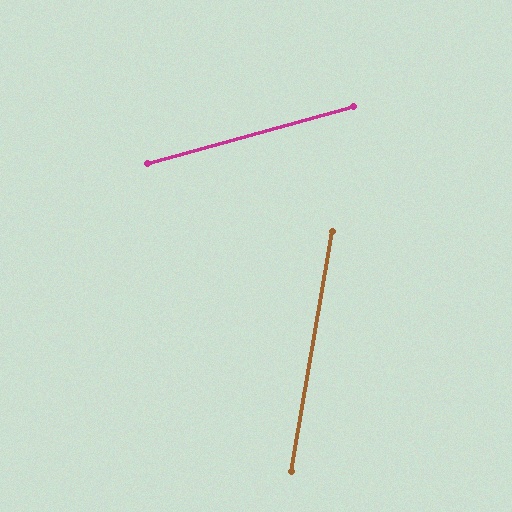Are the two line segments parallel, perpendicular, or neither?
Neither parallel nor perpendicular — they differ by about 65°.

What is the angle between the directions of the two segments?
Approximately 65 degrees.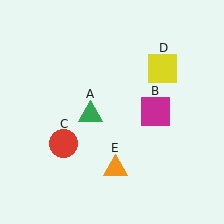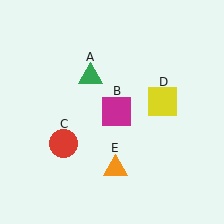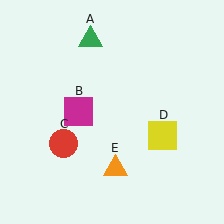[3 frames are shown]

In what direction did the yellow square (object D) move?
The yellow square (object D) moved down.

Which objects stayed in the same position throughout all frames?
Red circle (object C) and orange triangle (object E) remained stationary.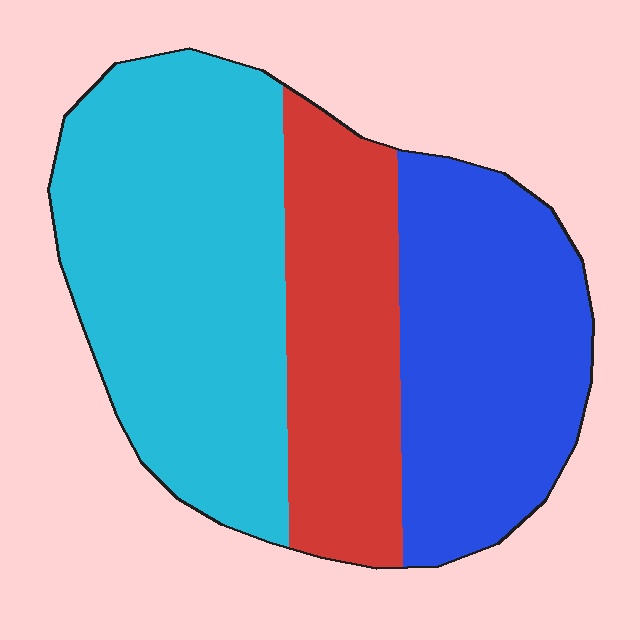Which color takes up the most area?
Cyan, at roughly 45%.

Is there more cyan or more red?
Cyan.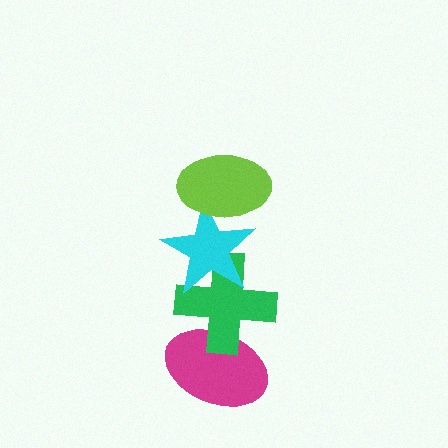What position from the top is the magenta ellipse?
The magenta ellipse is 4th from the top.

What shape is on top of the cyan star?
The lime ellipse is on top of the cyan star.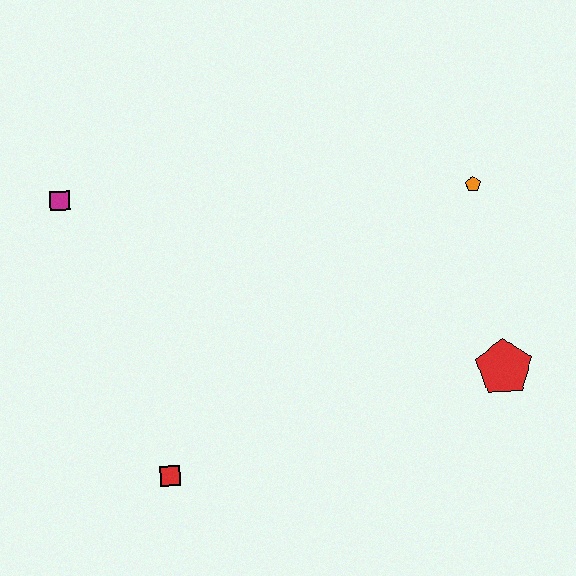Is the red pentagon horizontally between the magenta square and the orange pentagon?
No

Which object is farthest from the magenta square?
The red pentagon is farthest from the magenta square.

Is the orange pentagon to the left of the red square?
No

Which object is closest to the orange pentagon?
The red pentagon is closest to the orange pentagon.